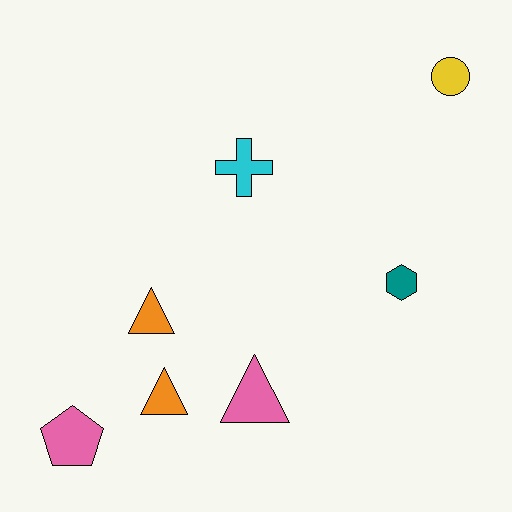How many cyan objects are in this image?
There is 1 cyan object.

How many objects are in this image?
There are 7 objects.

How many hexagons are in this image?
There is 1 hexagon.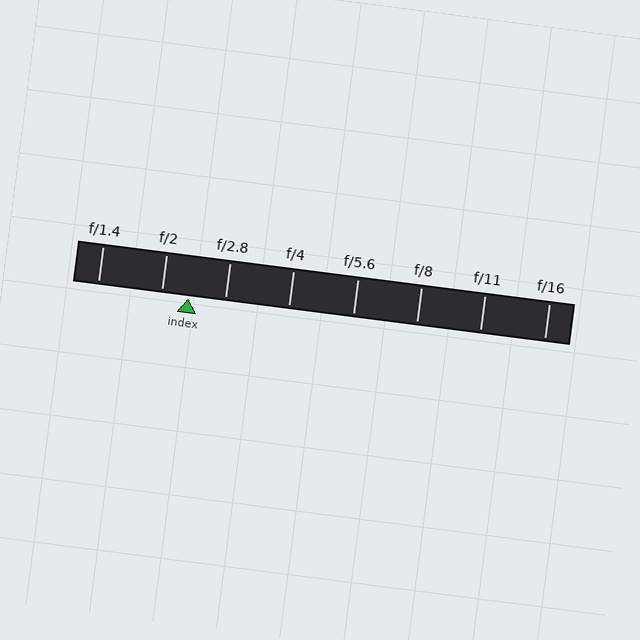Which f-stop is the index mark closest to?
The index mark is closest to f/2.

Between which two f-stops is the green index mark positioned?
The index mark is between f/2 and f/2.8.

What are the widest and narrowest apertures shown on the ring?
The widest aperture shown is f/1.4 and the narrowest is f/16.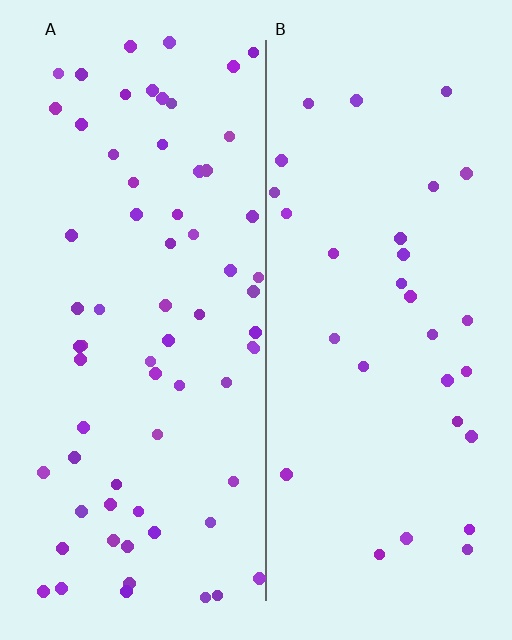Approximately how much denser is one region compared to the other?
Approximately 2.2× — region A over region B.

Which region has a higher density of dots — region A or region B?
A (the left).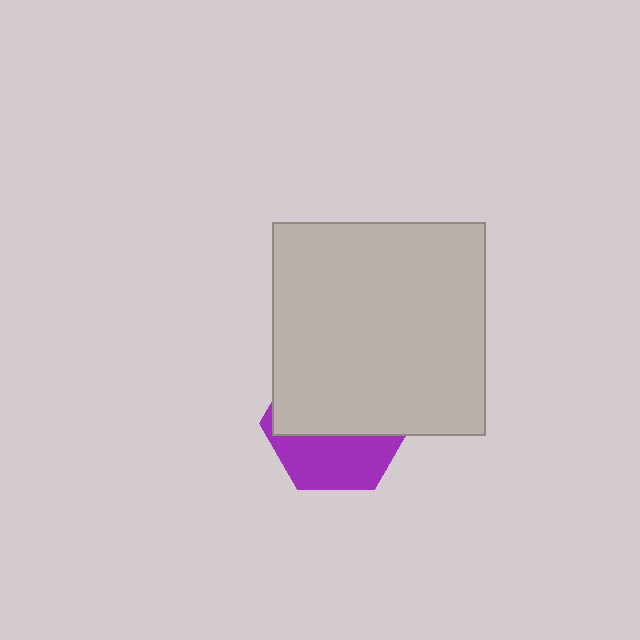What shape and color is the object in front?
The object in front is a light gray square.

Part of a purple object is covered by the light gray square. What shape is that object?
It is a hexagon.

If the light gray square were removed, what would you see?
You would see the complete purple hexagon.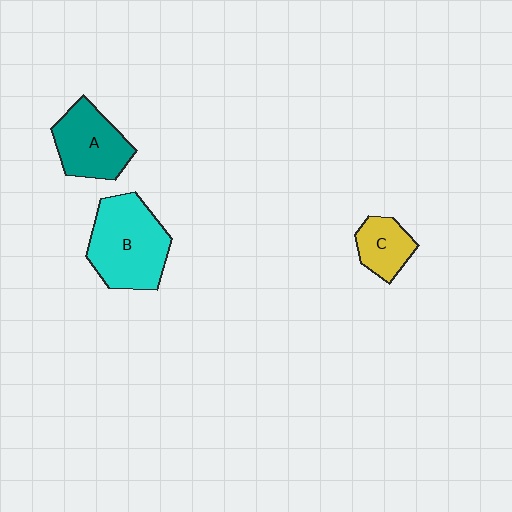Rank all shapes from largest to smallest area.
From largest to smallest: B (cyan), A (teal), C (yellow).